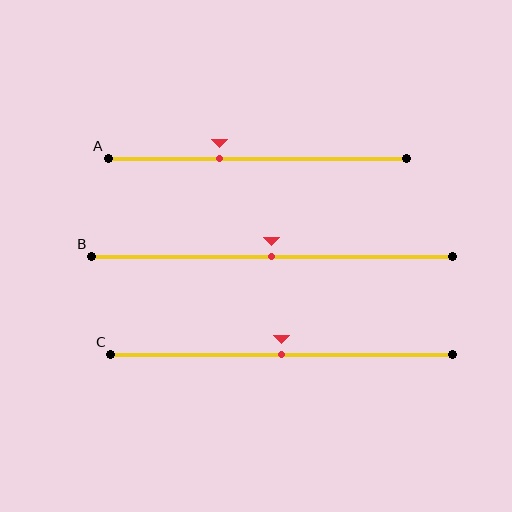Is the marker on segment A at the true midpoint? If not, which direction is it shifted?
No, the marker on segment A is shifted to the left by about 13% of the segment length.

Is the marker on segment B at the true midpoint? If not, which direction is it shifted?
Yes, the marker on segment B is at the true midpoint.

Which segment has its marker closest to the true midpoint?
Segment B has its marker closest to the true midpoint.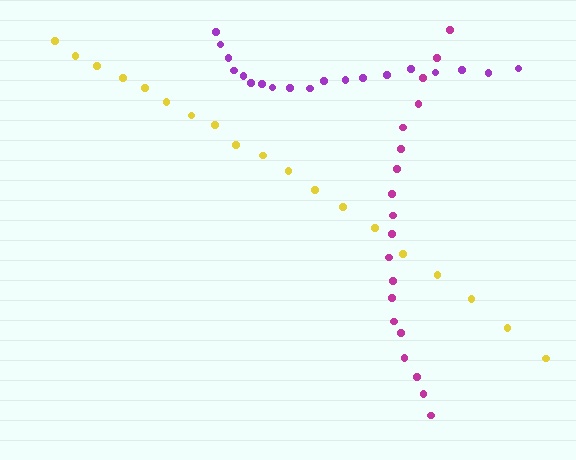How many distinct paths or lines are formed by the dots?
There are 3 distinct paths.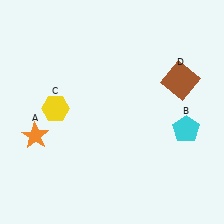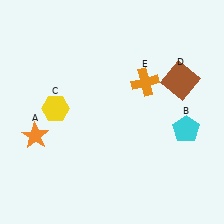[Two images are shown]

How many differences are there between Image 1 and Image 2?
There is 1 difference between the two images.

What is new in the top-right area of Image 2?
An orange cross (E) was added in the top-right area of Image 2.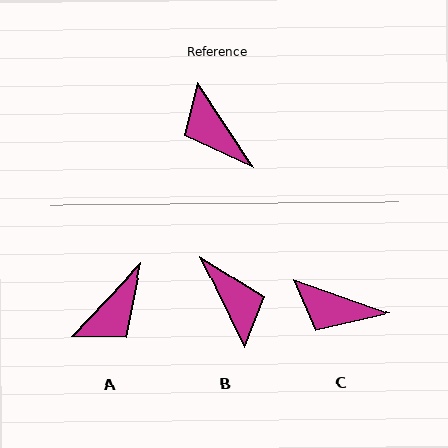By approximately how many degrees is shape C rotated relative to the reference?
Approximately 37 degrees counter-clockwise.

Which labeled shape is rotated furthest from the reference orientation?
B, about 172 degrees away.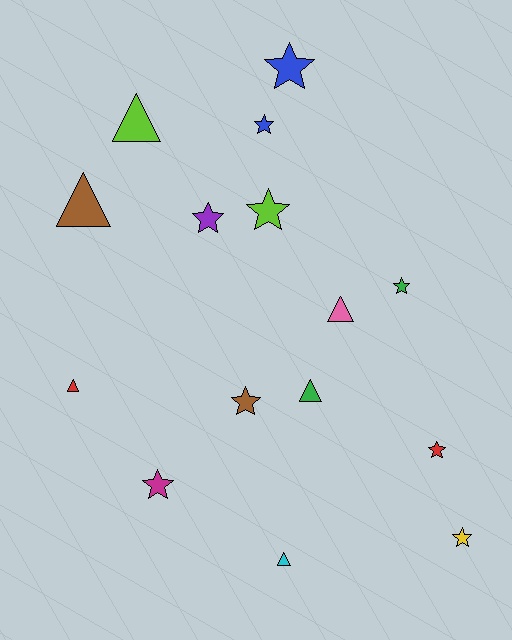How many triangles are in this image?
There are 6 triangles.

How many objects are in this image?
There are 15 objects.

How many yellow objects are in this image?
There is 1 yellow object.